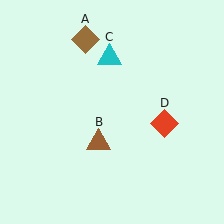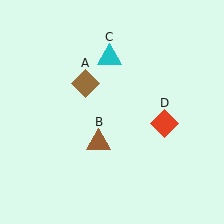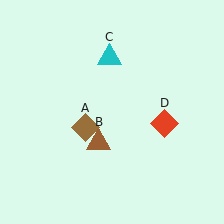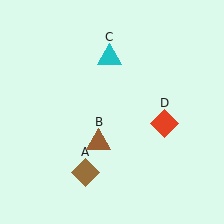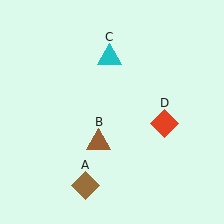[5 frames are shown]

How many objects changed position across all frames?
1 object changed position: brown diamond (object A).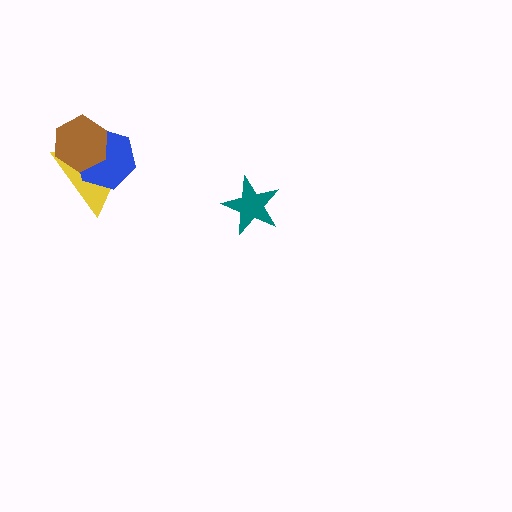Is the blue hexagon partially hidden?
Yes, it is partially covered by another shape.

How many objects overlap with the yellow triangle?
2 objects overlap with the yellow triangle.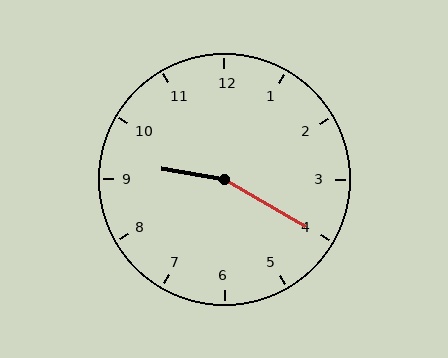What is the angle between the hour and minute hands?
Approximately 160 degrees.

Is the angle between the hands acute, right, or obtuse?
It is obtuse.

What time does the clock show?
9:20.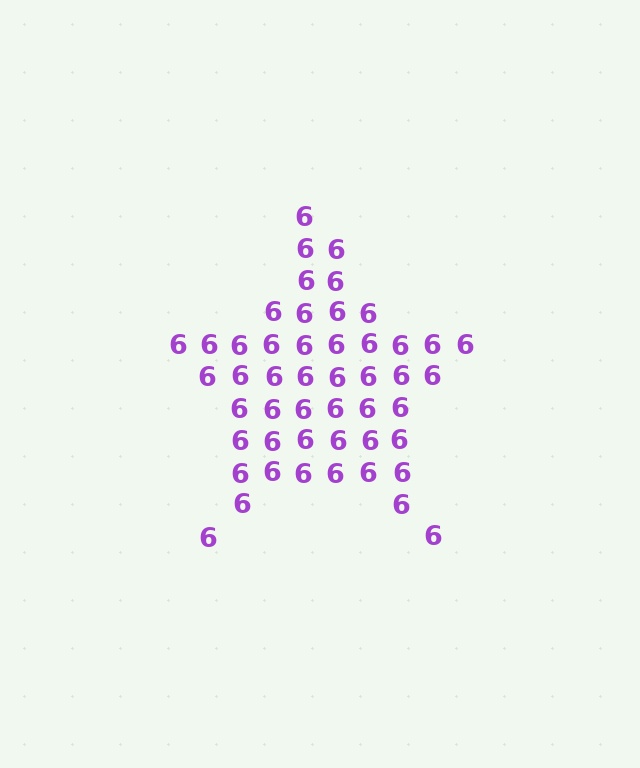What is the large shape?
The large shape is a star.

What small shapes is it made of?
It is made of small digit 6's.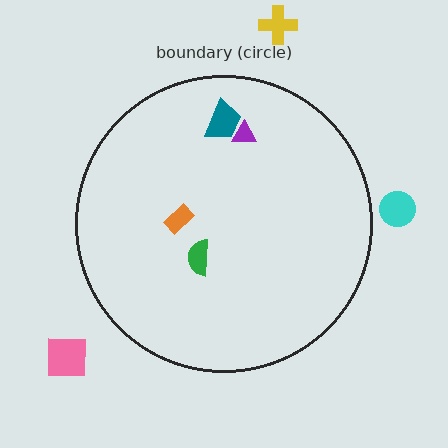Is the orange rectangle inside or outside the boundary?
Inside.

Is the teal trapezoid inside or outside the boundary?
Inside.